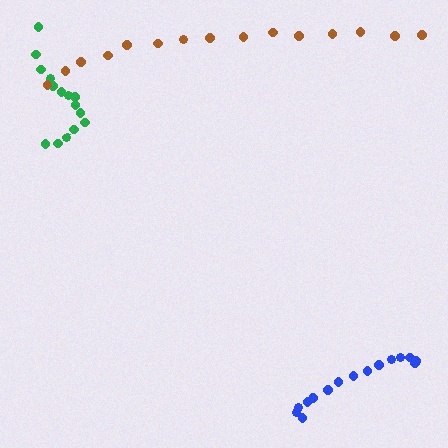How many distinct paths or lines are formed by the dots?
There are 3 distinct paths.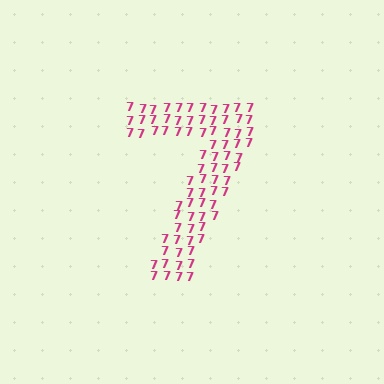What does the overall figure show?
The overall figure shows the digit 7.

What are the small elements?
The small elements are digit 7's.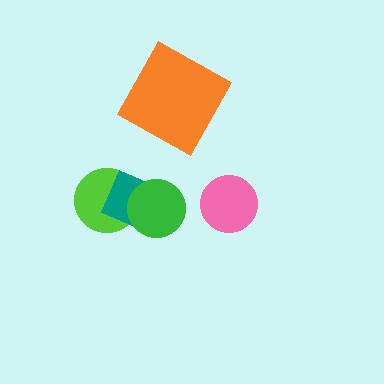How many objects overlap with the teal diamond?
2 objects overlap with the teal diamond.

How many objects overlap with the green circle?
2 objects overlap with the green circle.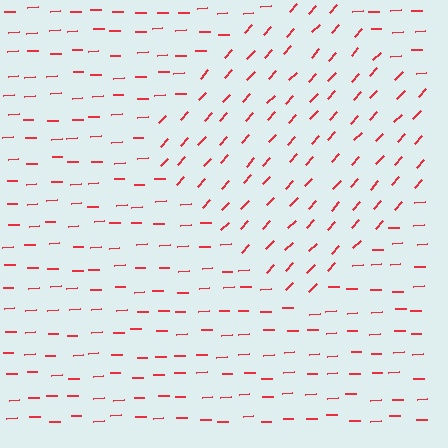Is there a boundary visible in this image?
Yes, there is a texture boundary formed by a change in line orientation.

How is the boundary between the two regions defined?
The boundary is defined purely by a change in line orientation (approximately 45 degrees difference). All lines are the same color and thickness.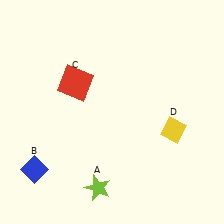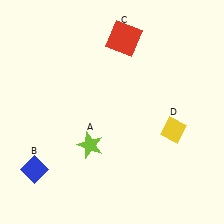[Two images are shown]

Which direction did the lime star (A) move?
The lime star (A) moved up.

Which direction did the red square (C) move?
The red square (C) moved right.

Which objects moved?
The objects that moved are: the lime star (A), the red square (C).